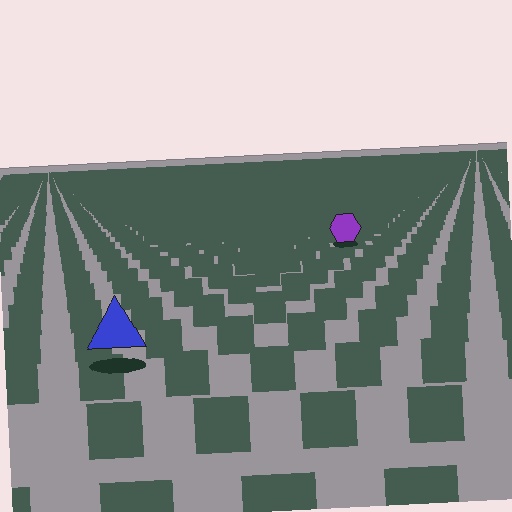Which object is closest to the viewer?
The blue triangle is closest. The texture marks near it are larger and more spread out.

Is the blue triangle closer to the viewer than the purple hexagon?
Yes. The blue triangle is closer — you can tell from the texture gradient: the ground texture is coarser near it.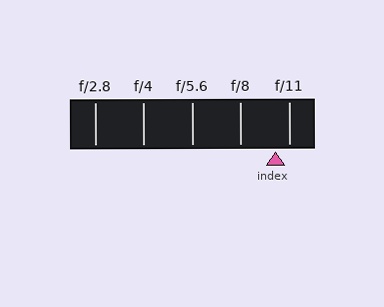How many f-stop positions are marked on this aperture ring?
There are 5 f-stop positions marked.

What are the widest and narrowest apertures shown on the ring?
The widest aperture shown is f/2.8 and the narrowest is f/11.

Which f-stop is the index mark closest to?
The index mark is closest to f/11.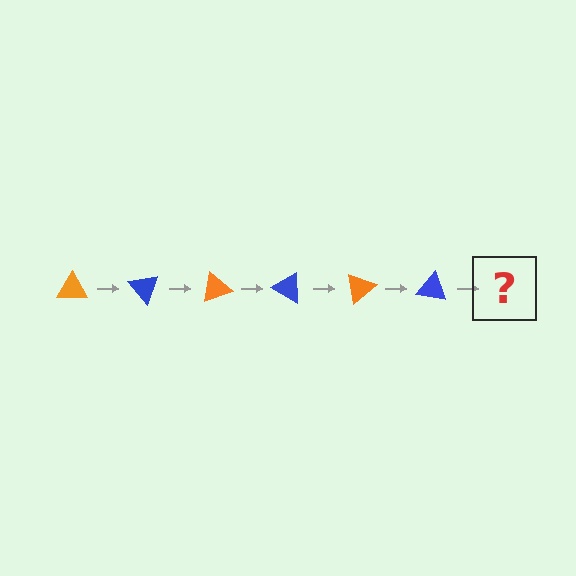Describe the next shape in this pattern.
It should be an orange triangle, rotated 300 degrees from the start.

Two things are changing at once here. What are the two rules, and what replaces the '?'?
The two rules are that it rotates 50 degrees each step and the color cycles through orange and blue. The '?' should be an orange triangle, rotated 300 degrees from the start.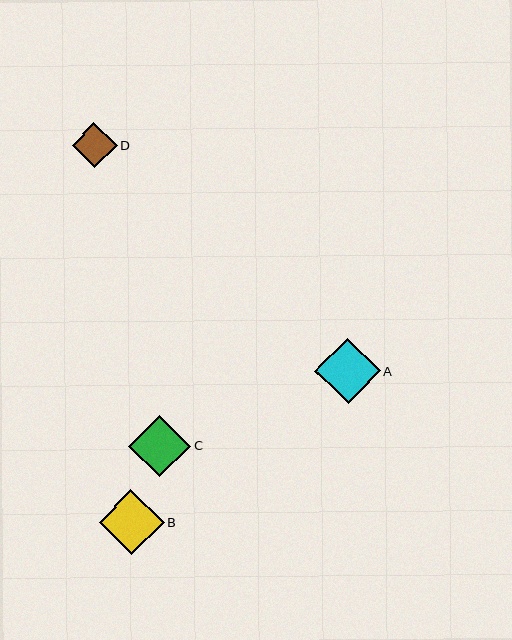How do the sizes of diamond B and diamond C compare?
Diamond B and diamond C are approximately the same size.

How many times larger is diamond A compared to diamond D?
Diamond A is approximately 1.5 times the size of diamond D.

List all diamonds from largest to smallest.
From largest to smallest: A, B, C, D.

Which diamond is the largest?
Diamond A is the largest with a size of approximately 65 pixels.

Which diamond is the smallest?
Diamond D is the smallest with a size of approximately 45 pixels.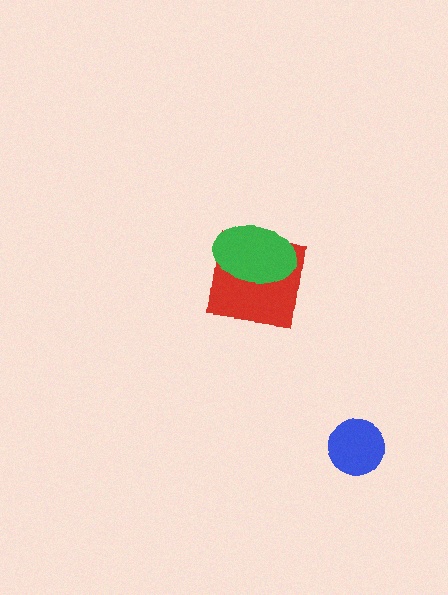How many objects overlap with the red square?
1 object overlaps with the red square.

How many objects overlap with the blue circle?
0 objects overlap with the blue circle.